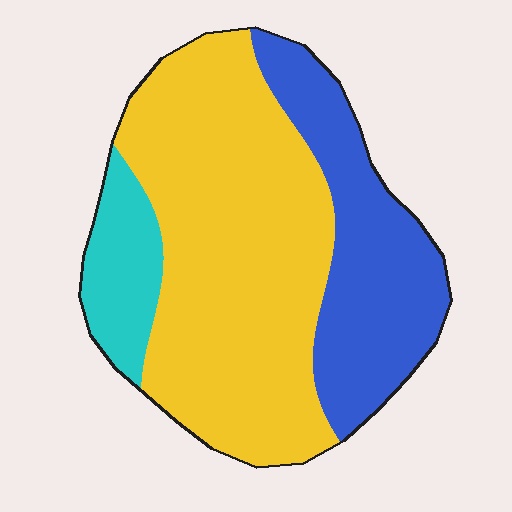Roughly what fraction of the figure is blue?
Blue covers 29% of the figure.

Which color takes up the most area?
Yellow, at roughly 60%.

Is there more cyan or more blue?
Blue.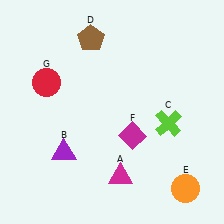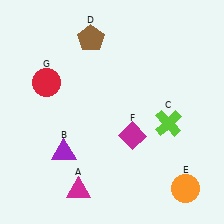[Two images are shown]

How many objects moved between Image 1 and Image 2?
1 object moved between the two images.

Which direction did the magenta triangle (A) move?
The magenta triangle (A) moved left.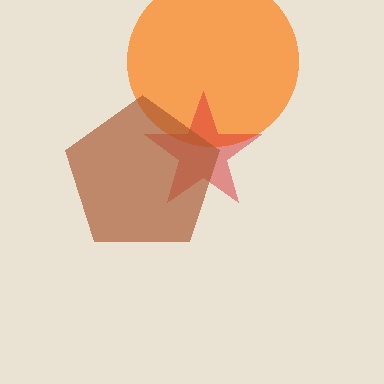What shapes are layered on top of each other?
The layered shapes are: an orange circle, a red star, a brown pentagon.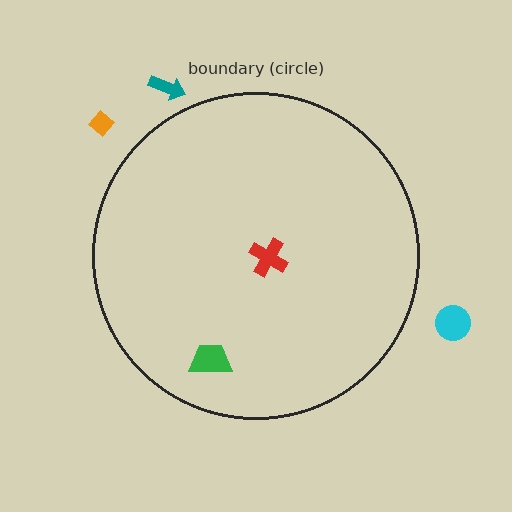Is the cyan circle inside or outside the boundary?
Outside.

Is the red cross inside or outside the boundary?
Inside.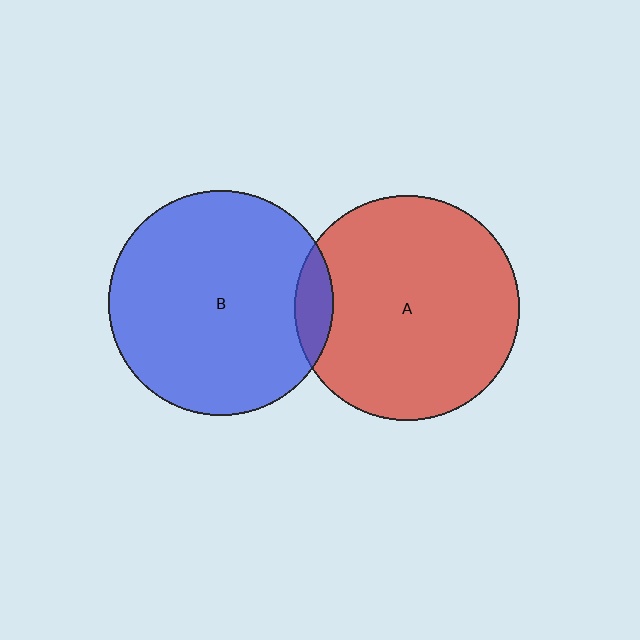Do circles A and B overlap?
Yes.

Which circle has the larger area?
Circle A (red).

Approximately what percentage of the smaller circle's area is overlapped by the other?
Approximately 10%.